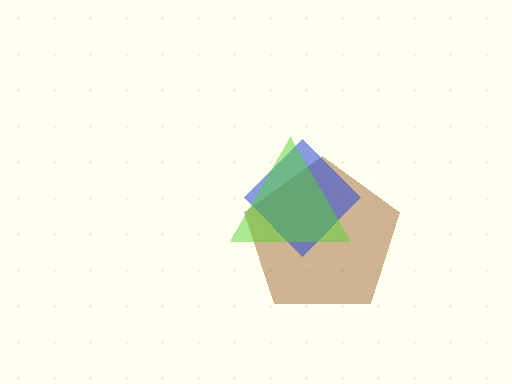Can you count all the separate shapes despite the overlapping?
Yes, there are 3 separate shapes.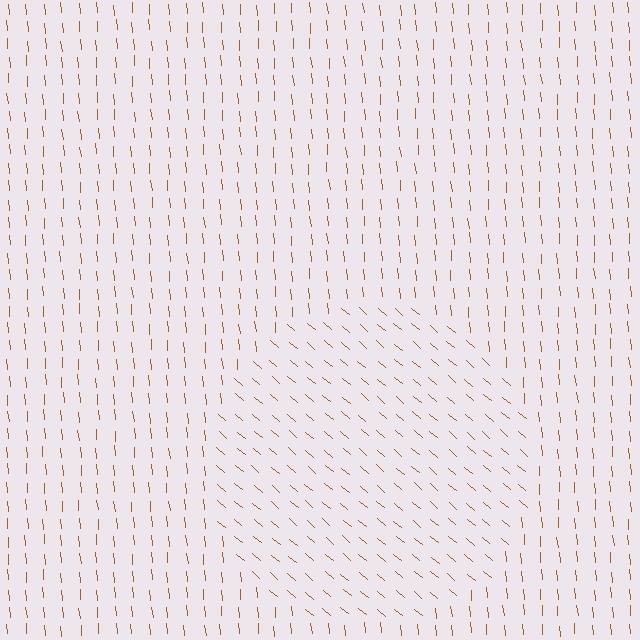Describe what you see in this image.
The image is filled with small brown line segments. A circle region in the image has lines oriented differently from the surrounding lines, creating a visible texture boundary.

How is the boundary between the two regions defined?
The boundary is defined purely by a change in line orientation (approximately 45 degrees difference). All lines are the same color and thickness.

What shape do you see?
I see a circle.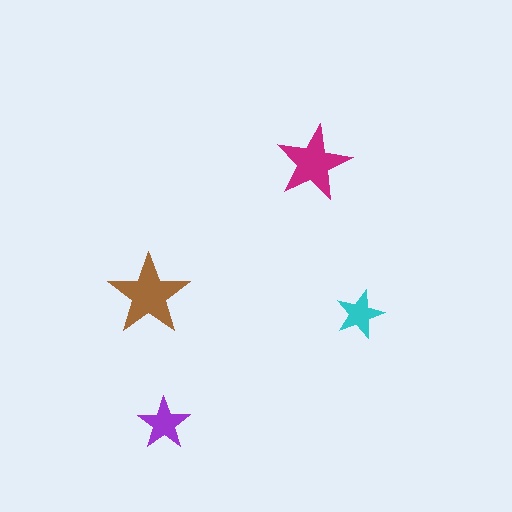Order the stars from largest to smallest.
the brown one, the magenta one, the purple one, the cyan one.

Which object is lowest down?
The purple star is bottommost.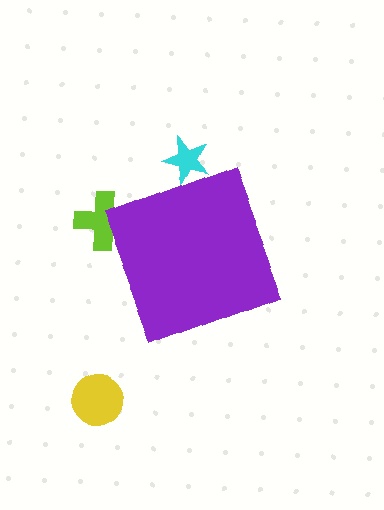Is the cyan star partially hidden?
Yes, the cyan star is partially hidden behind the purple diamond.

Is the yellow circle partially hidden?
No, the yellow circle is fully visible.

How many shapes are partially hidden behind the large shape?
2 shapes are partially hidden.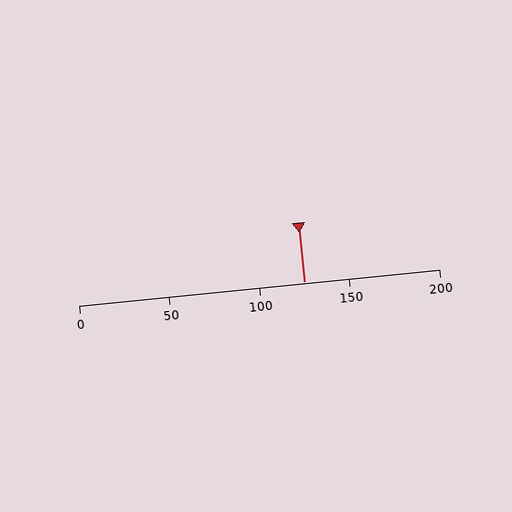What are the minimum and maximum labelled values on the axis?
The axis runs from 0 to 200.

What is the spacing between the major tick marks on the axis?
The major ticks are spaced 50 apart.